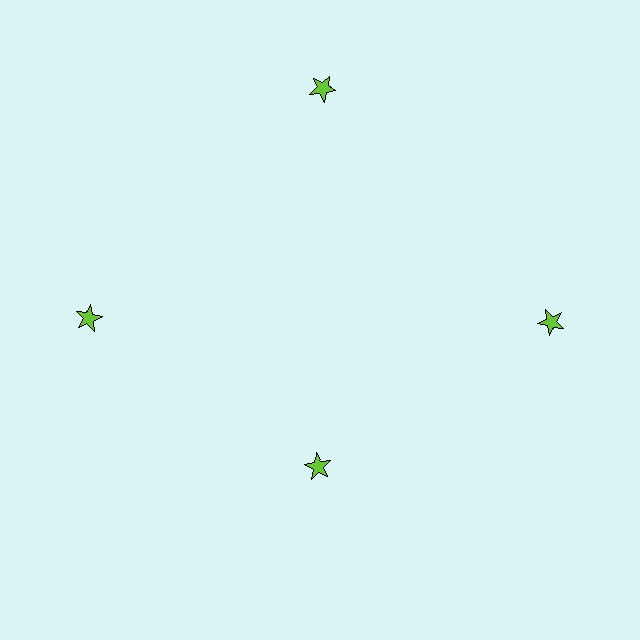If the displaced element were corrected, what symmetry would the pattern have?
It would have 4-fold rotational symmetry — the pattern would map onto itself every 90 degrees.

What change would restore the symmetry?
The symmetry would be restored by moving it outward, back onto the ring so that all 4 stars sit at equal angles and equal distance from the center.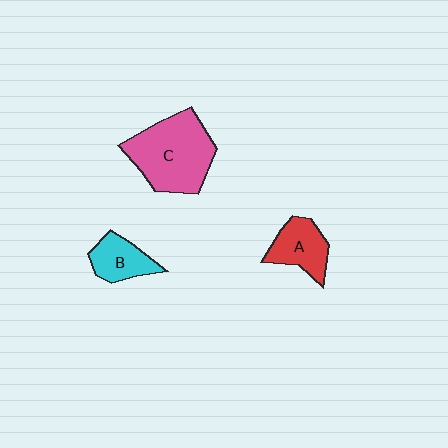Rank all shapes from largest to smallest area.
From largest to smallest: C (pink), A (red), B (cyan).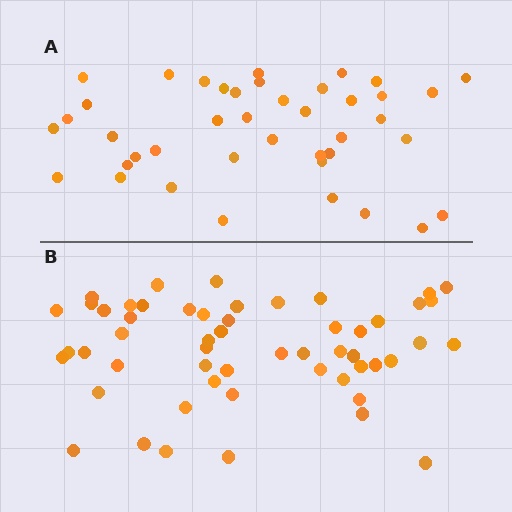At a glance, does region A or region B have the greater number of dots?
Region B (the bottom region) has more dots.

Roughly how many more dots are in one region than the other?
Region B has approximately 15 more dots than region A.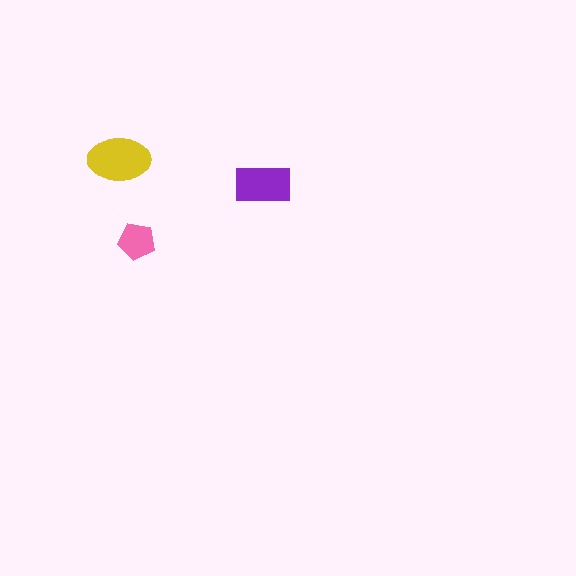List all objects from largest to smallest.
The yellow ellipse, the purple rectangle, the pink pentagon.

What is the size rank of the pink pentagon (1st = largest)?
3rd.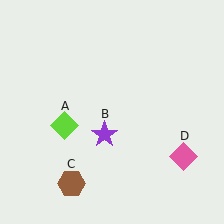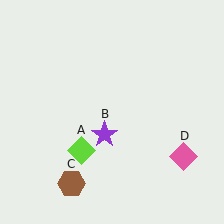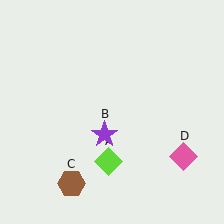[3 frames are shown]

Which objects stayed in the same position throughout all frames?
Purple star (object B) and brown hexagon (object C) and pink diamond (object D) remained stationary.